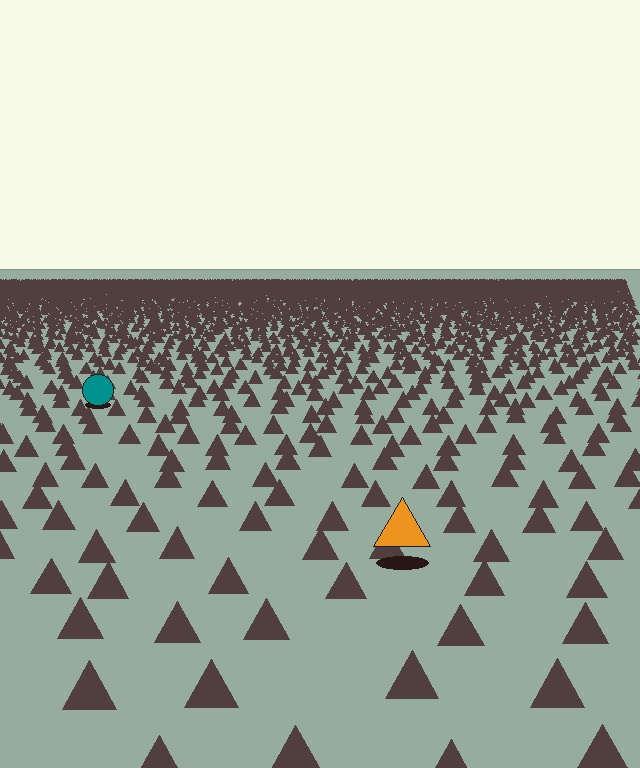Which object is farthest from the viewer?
The teal circle is farthest from the viewer. It appears smaller and the ground texture around it is denser.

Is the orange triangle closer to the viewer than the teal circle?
Yes. The orange triangle is closer — you can tell from the texture gradient: the ground texture is coarser near it.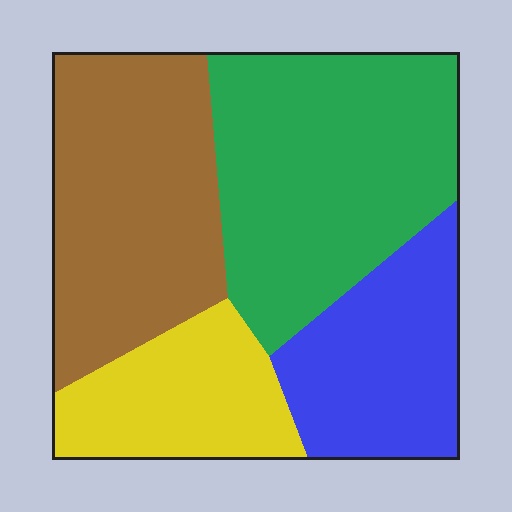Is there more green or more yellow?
Green.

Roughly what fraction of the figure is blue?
Blue covers around 20% of the figure.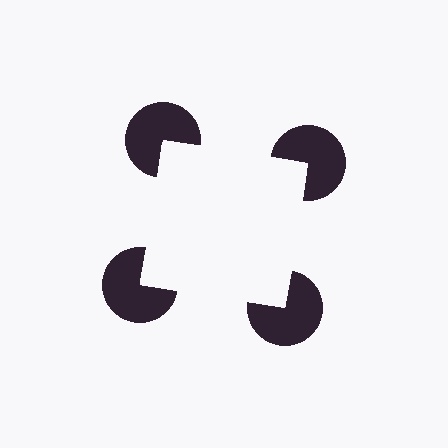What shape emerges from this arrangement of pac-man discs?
An illusory square — its edges are inferred from the aligned wedge cuts in the pac-man discs, not physically drawn.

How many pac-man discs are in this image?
There are 4 — one at each vertex of the illusory square.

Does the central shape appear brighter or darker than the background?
It typically appears slightly brighter than the background, even though no actual brightness change is drawn.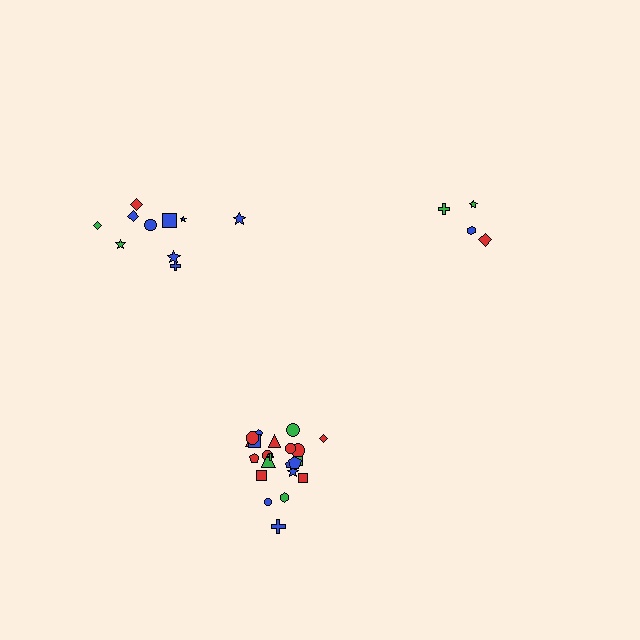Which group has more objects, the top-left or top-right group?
The top-left group.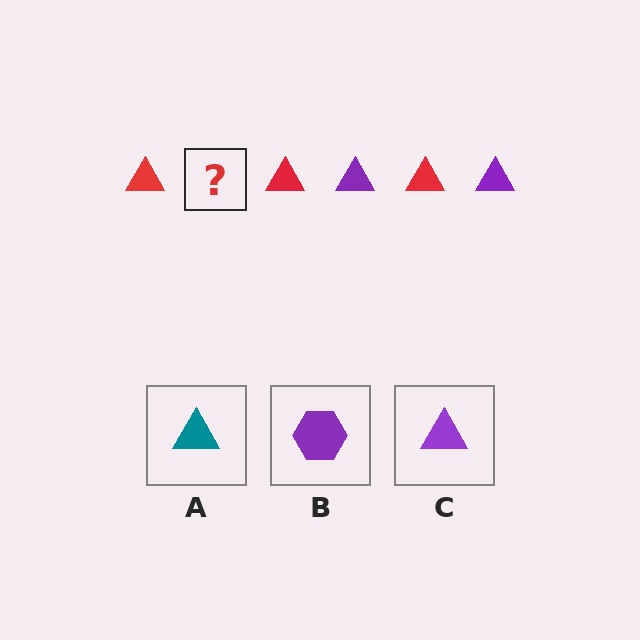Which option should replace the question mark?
Option C.